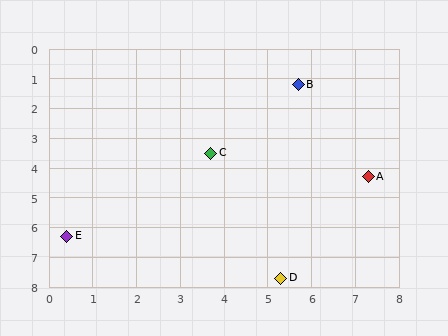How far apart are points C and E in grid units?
Points C and E are about 4.3 grid units apart.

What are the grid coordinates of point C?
Point C is at approximately (3.7, 3.5).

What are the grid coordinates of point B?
Point B is at approximately (5.7, 1.2).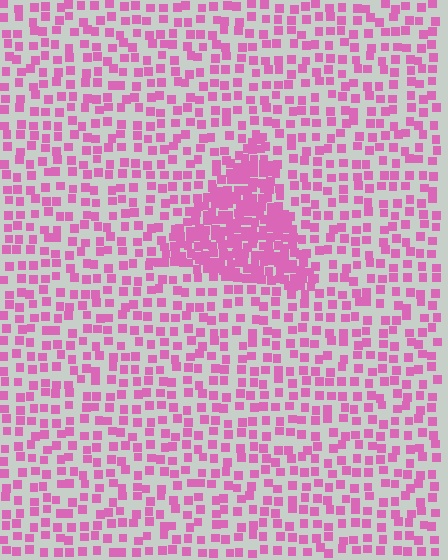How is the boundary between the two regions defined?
The boundary is defined by a change in element density (approximately 2.6x ratio). All elements are the same color, size, and shape.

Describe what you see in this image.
The image contains small pink elements arranged at two different densities. A triangle-shaped region is visible where the elements are more densely packed than the surrounding area.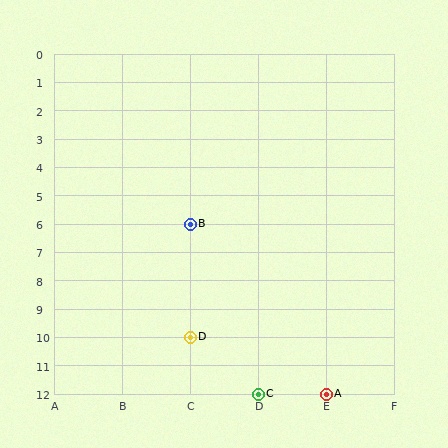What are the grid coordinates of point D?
Point D is at grid coordinates (C, 10).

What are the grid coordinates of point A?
Point A is at grid coordinates (E, 12).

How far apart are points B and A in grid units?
Points B and A are 2 columns and 6 rows apart (about 6.3 grid units diagonally).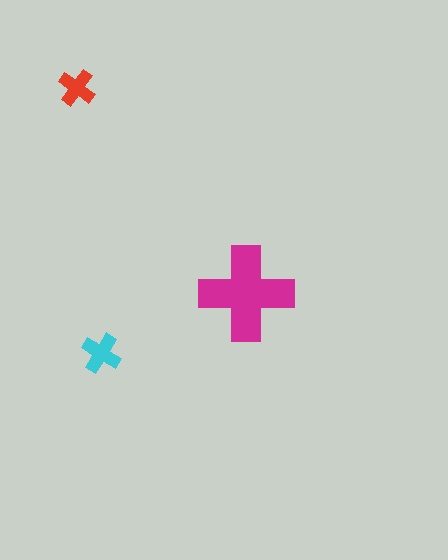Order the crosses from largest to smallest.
the magenta one, the cyan one, the red one.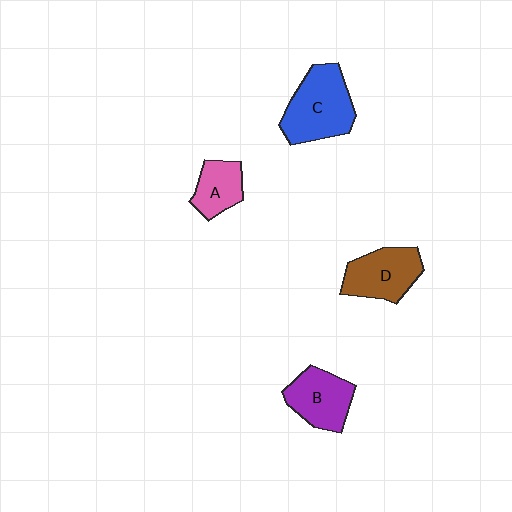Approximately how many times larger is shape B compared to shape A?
Approximately 1.4 times.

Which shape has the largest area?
Shape C (blue).